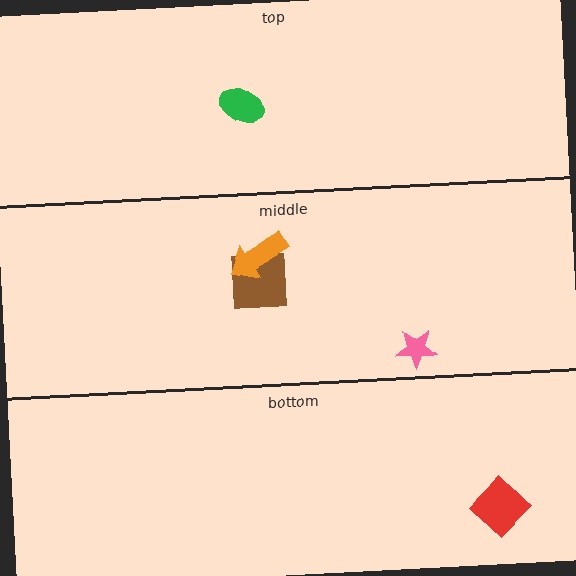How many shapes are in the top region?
1.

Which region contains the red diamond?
The bottom region.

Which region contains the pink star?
The middle region.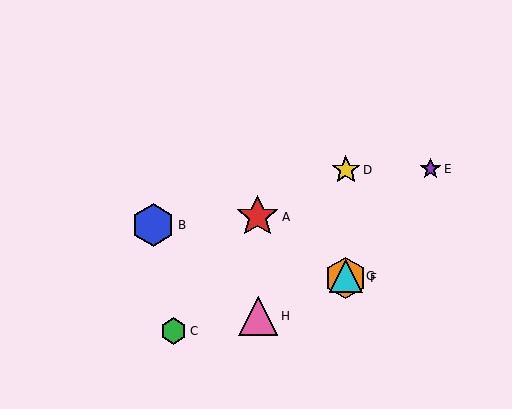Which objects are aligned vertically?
Objects D, F, G are aligned vertically.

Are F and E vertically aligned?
No, F is at x≈346 and E is at x≈430.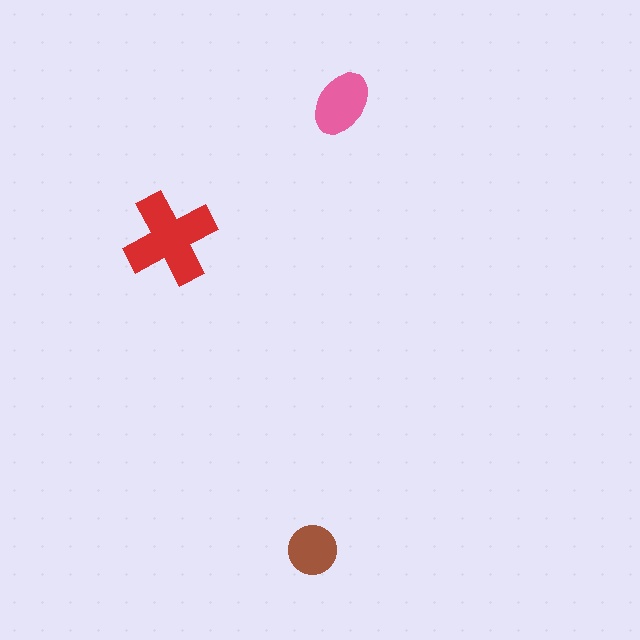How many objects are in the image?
There are 3 objects in the image.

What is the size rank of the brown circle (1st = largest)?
3rd.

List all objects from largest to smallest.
The red cross, the pink ellipse, the brown circle.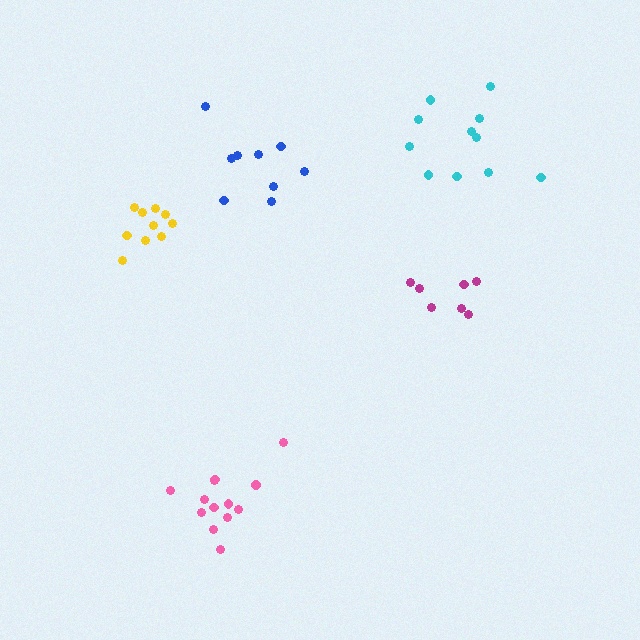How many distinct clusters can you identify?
There are 5 distinct clusters.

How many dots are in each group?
Group 1: 9 dots, Group 2: 13 dots, Group 3: 11 dots, Group 4: 10 dots, Group 5: 7 dots (50 total).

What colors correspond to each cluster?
The clusters are colored: blue, pink, cyan, yellow, magenta.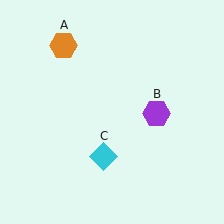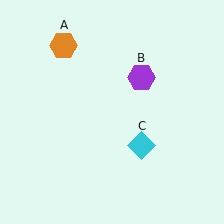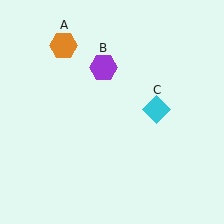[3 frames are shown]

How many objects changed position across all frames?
2 objects changed position: purple hexagon (object B), cyan diamond (object C).